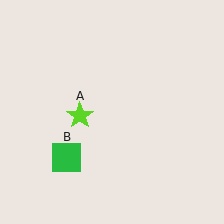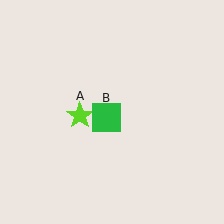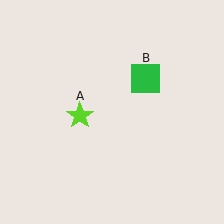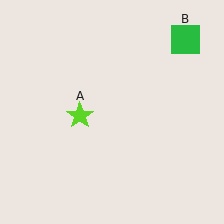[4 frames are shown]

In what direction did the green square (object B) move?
The green square (object B) moved up and to the right.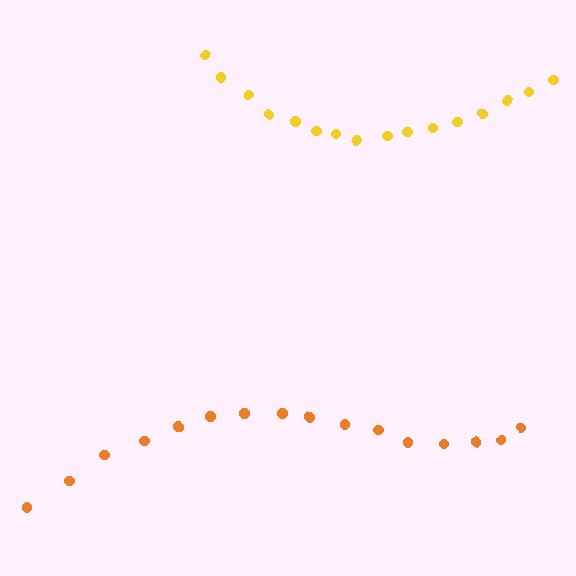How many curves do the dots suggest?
There are 2 distinct paths.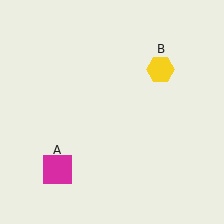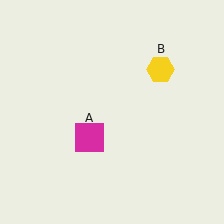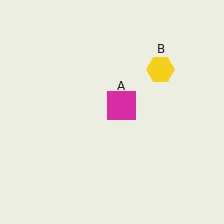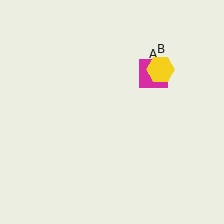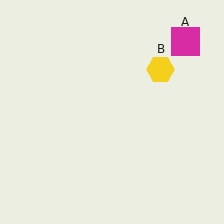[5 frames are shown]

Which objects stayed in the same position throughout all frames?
Yellow hexagon (object B) remained stationary.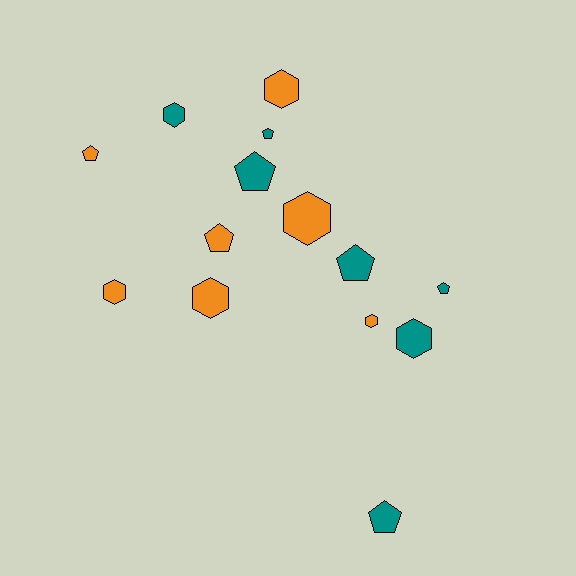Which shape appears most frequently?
Pentagon, with 7 objects.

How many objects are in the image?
There are 14 objects.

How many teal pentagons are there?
There are 5 teal pentagons.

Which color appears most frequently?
Teal, with 7 objects.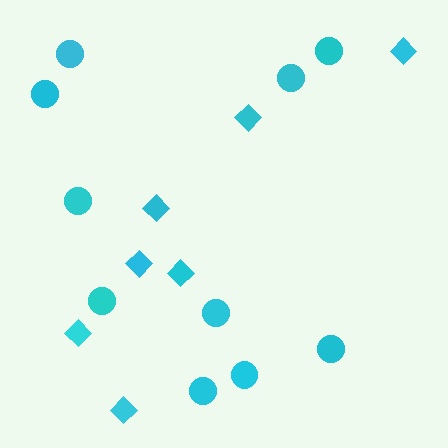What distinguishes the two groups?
There are 2 groups: one group of circles (10) and one group of diamonds (7).